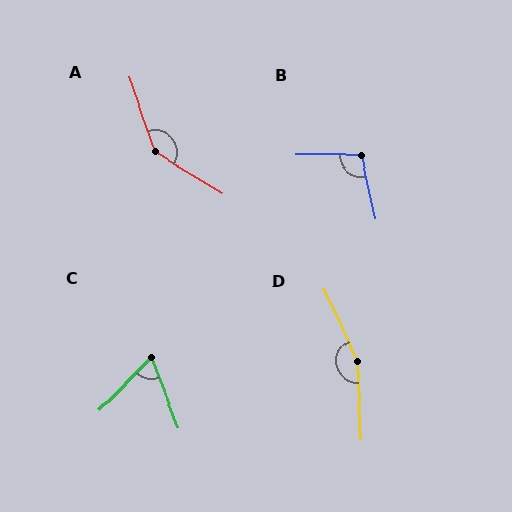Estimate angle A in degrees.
Approximately 141 degrees.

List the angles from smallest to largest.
C (66°), B (103°), A (141°), D (158°).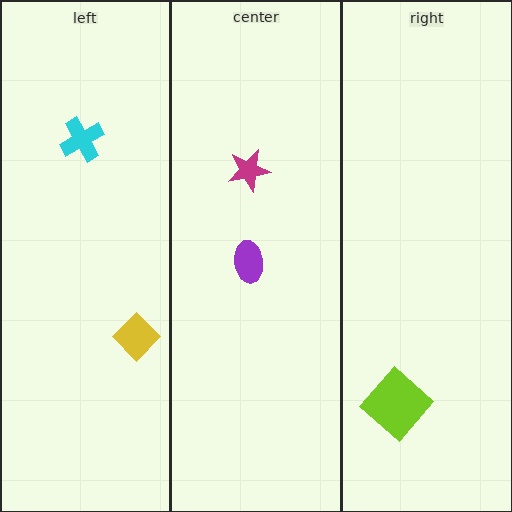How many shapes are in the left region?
2.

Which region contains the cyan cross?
The left region.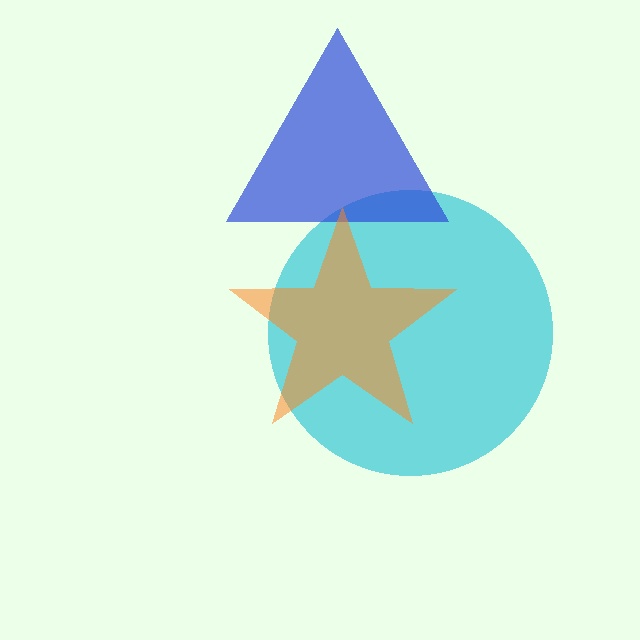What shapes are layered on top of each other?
The layered shapes are: a cyan circle, a blue triangle, an orange star.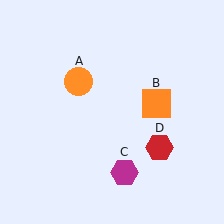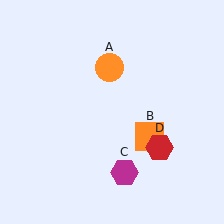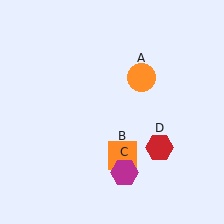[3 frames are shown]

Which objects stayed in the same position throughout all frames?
Magenta hexagon (object C) and red hexagon (object D) remained stationary.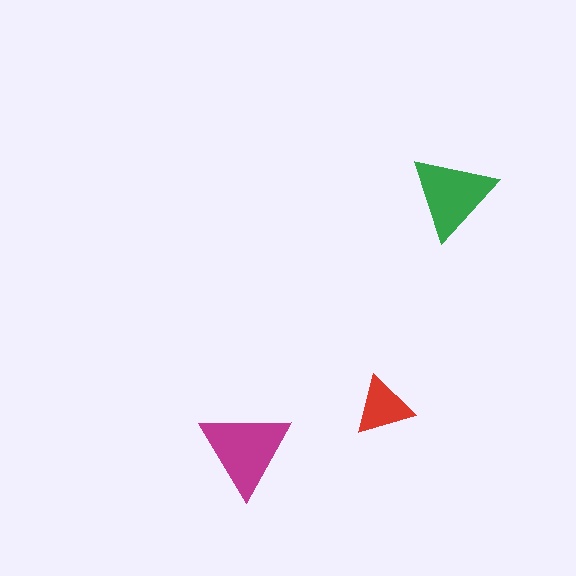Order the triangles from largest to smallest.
the magenta one, the green one, the red one.